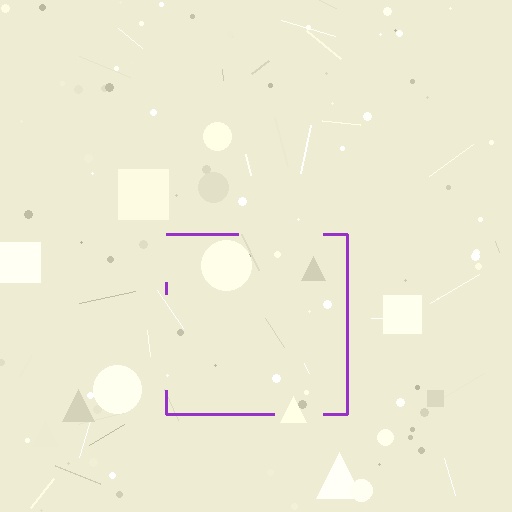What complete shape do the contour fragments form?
The contour fragments form a square.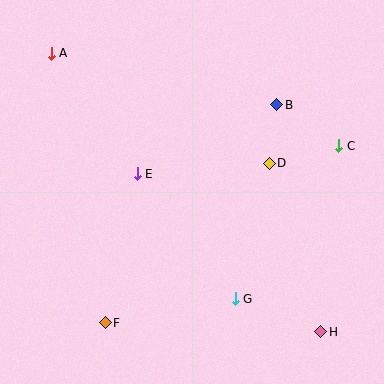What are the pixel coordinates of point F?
Point F is at (105, 323).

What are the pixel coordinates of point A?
Point A is at (51, 53).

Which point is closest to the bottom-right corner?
Point H is closest to the bottom-right corner.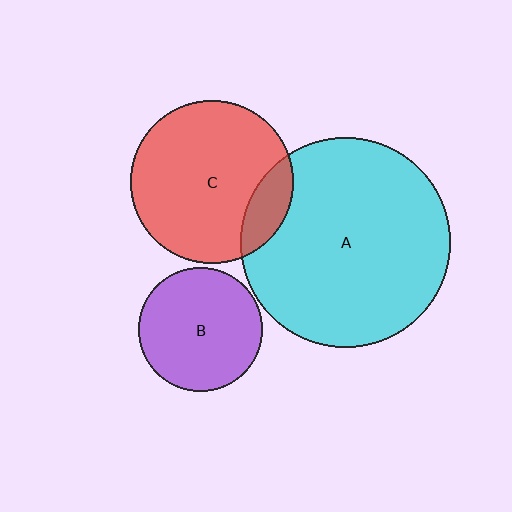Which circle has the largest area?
Circle A (cyan).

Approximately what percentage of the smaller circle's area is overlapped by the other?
Approximately 15%.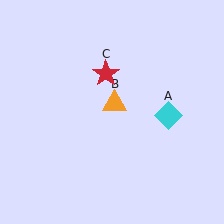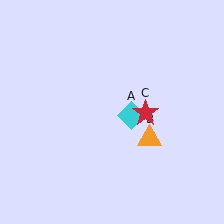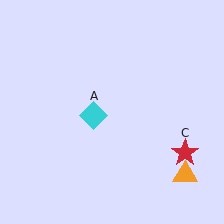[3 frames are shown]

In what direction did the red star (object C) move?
The red star (object C) moved down and to the right.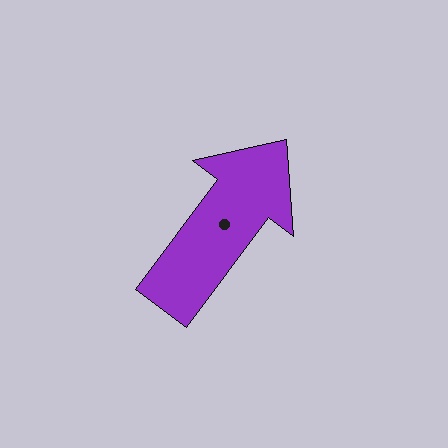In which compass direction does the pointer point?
Northeast.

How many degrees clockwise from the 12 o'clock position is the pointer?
Approximately 37 degrees.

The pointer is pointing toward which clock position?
Roughly 1 o'clock.